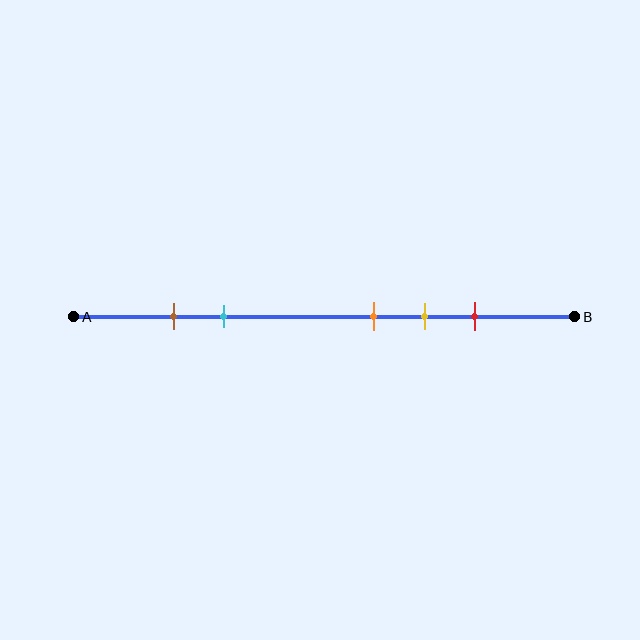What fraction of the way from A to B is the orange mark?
The orange mark is approximately 60% (0.6) of the way from A to B.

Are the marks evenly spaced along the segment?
No, the marks are not evenly spaced.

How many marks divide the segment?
There are 5 marks dividing the segment.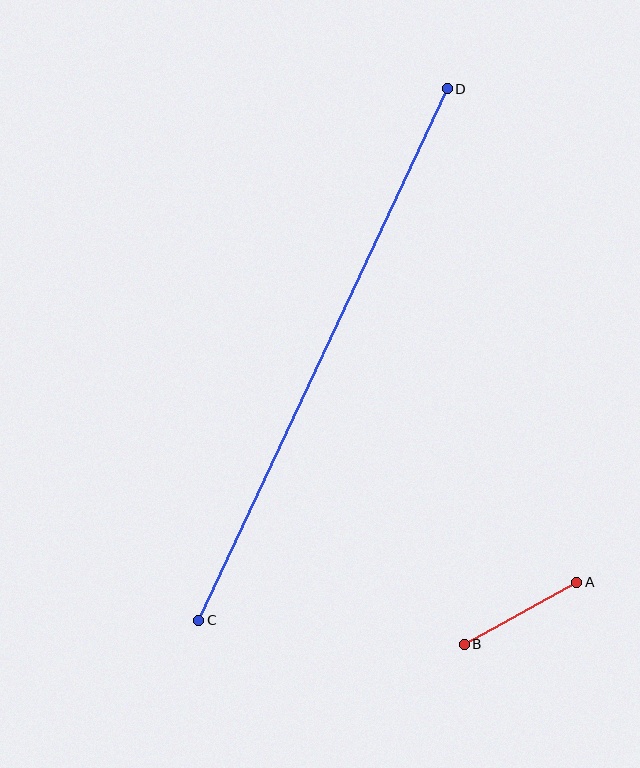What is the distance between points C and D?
The distance is approximately 587 pixels.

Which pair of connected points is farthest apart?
Points C and D are farthest apart.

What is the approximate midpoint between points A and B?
The midpoint is at approximately (521, 613) pixels.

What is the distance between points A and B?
The distance is approximately 128 pixels.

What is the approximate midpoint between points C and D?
The midpoint is at approximately (323, 355) pixels.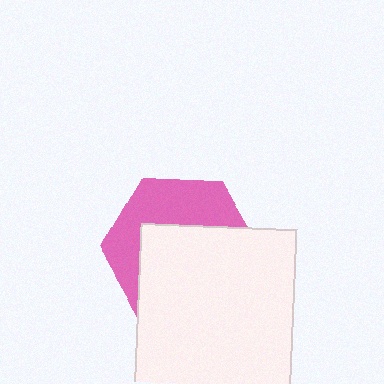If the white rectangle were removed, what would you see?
You would see the complete pink hexagon.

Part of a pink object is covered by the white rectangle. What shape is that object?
It is a hexagon.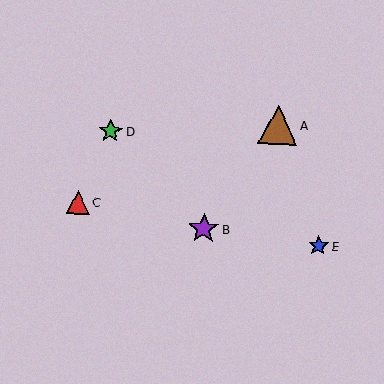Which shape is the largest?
The brown triangle (labeled A) is the largest.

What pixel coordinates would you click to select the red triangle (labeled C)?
Click at (78, 202) to select the red triangle C.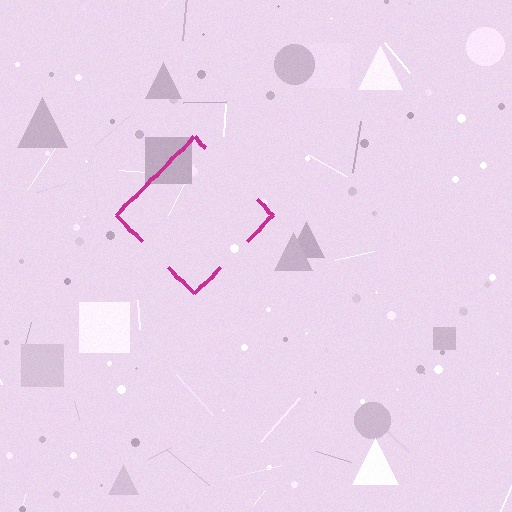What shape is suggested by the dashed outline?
The dashed outline suggests a diamond.